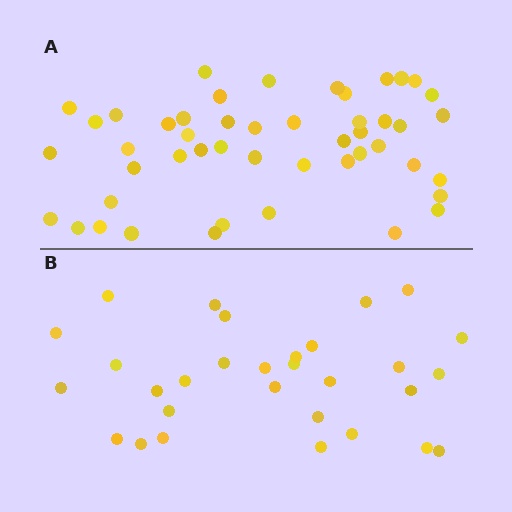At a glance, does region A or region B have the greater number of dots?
Region A (the top region) has more dots.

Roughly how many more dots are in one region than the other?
Region A has approximately 20 more dots than region B.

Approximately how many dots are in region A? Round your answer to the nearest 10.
About 50 dots. (The exact count is 48, which rounds to 50.)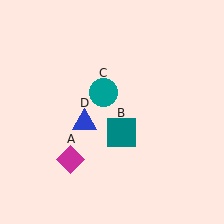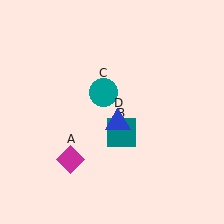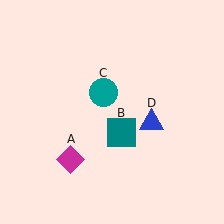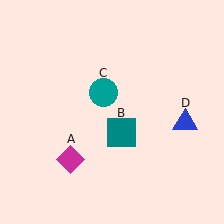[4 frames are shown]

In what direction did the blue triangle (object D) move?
The blue triangle (object D) moved right.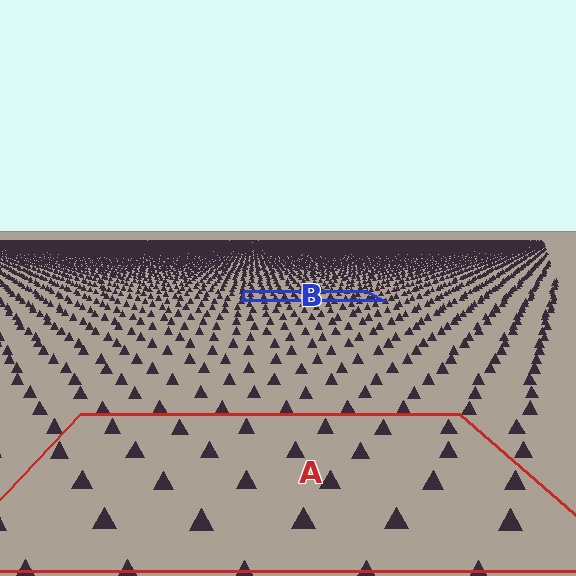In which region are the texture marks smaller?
The texture marks are smaller in region B, because it is farther away.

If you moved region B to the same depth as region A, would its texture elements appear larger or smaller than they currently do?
They would appear larger. At a closer depth, the same texture elements are projected at a bigger on-screen size.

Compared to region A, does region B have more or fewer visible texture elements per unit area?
Region B has more texture elements per unit area — they are packed more densely because it is farther away.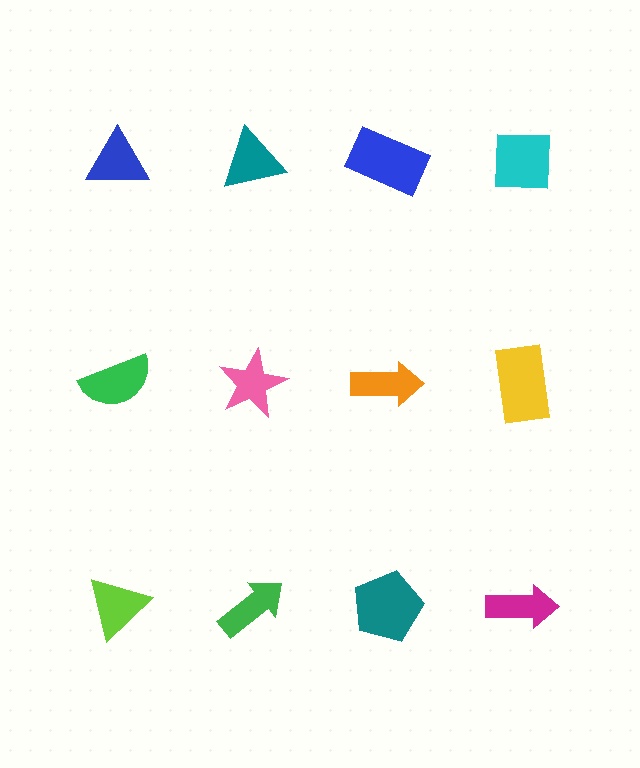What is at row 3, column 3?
A teal pentagon.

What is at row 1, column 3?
A blue rectangle.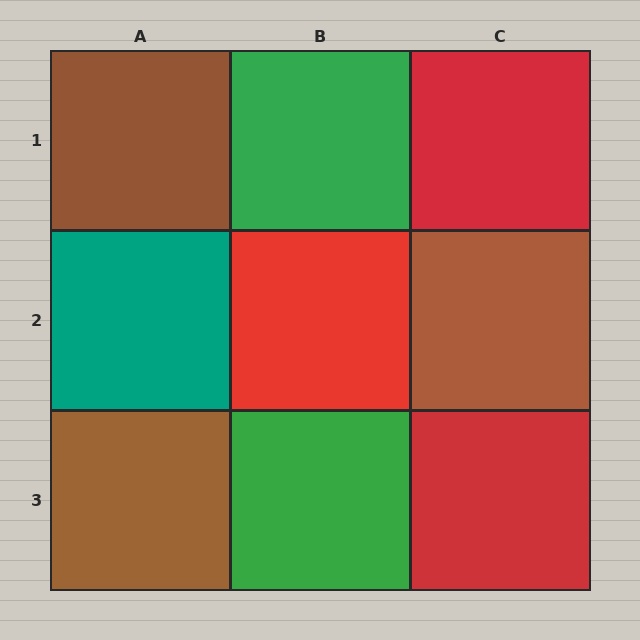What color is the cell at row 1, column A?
Brown.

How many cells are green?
2 cells are green.